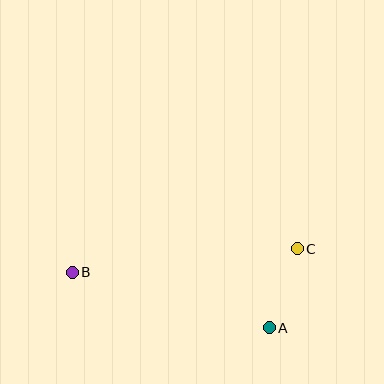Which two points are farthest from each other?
Points B and C are farthest from each other.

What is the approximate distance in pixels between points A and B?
The distance between A and B is approximately 205 pixels.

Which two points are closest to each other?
Points A and C are closest to each other.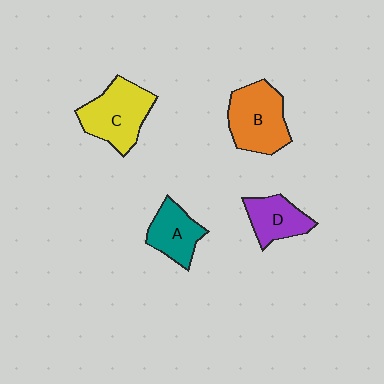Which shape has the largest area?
Shape C (yellow).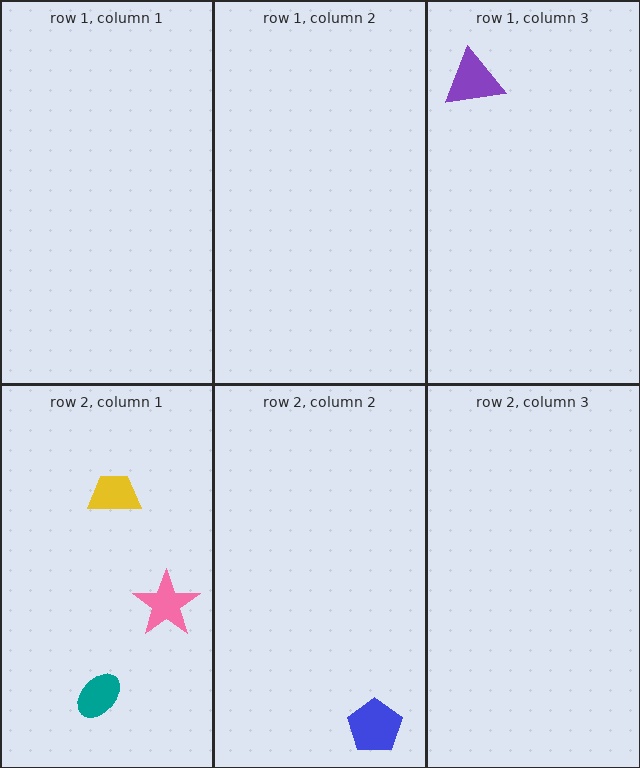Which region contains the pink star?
The row 2, column 1 region.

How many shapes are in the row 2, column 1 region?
3.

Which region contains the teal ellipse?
The row 2, column 1 region.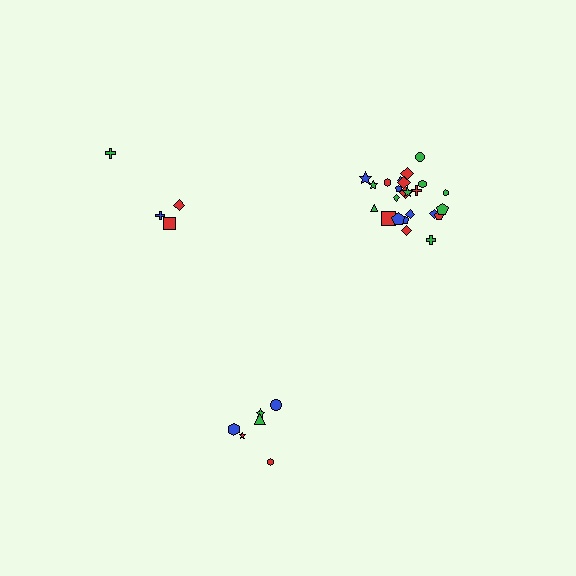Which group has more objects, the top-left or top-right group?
The top-right group.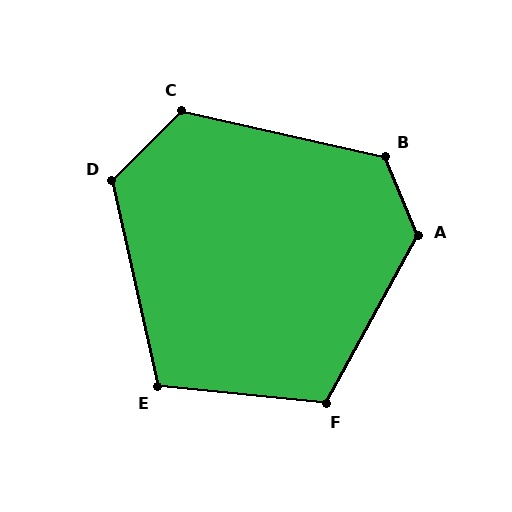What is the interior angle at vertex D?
Approximately 122 degrees (obtuse).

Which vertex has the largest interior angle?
A, at approximately 129 degrees.